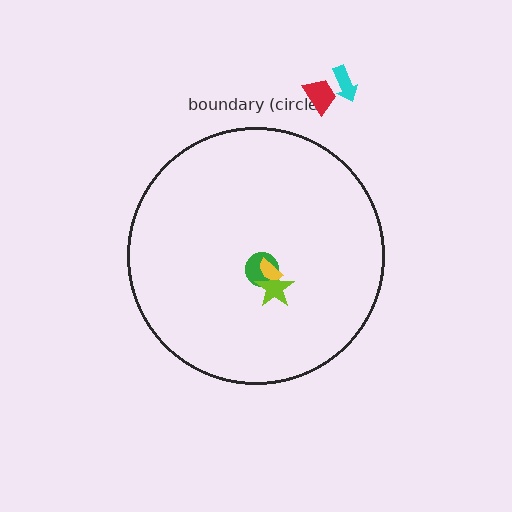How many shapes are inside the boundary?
3 inside, 2 outside.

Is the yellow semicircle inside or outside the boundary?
Inside.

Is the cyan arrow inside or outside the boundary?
Outside.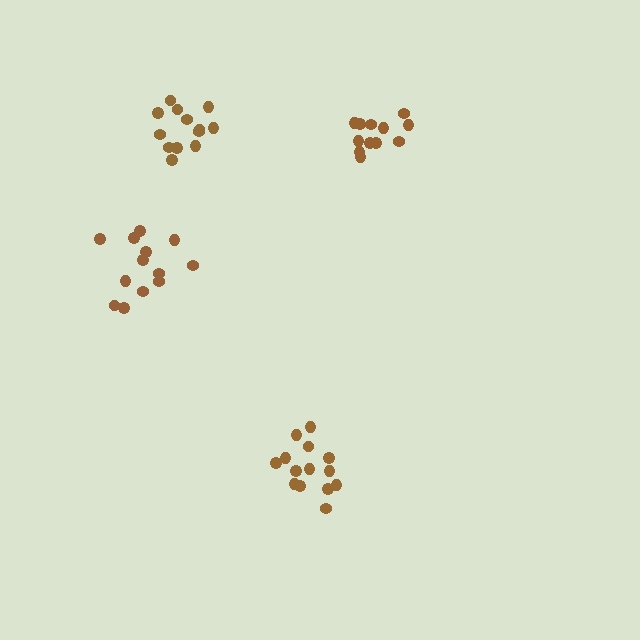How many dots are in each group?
Group 1: 12 dots, Group 2: 14 dots, Group 3: 13 dots, Group 4: 13 dots (52 total).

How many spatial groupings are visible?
There are 4 spatial groupings.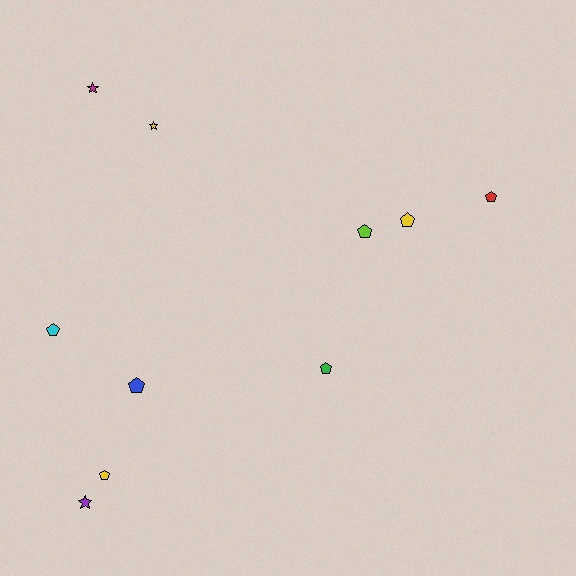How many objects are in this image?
There are 10 objects.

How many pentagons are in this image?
There are 7 pentagons.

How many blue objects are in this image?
There is 1 blue object.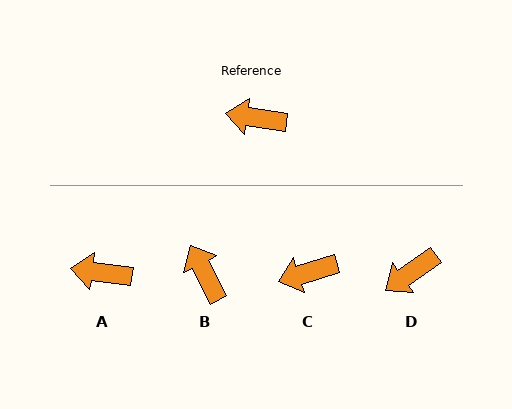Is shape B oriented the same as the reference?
No, it is off by about 55 degrees.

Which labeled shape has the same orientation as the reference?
A.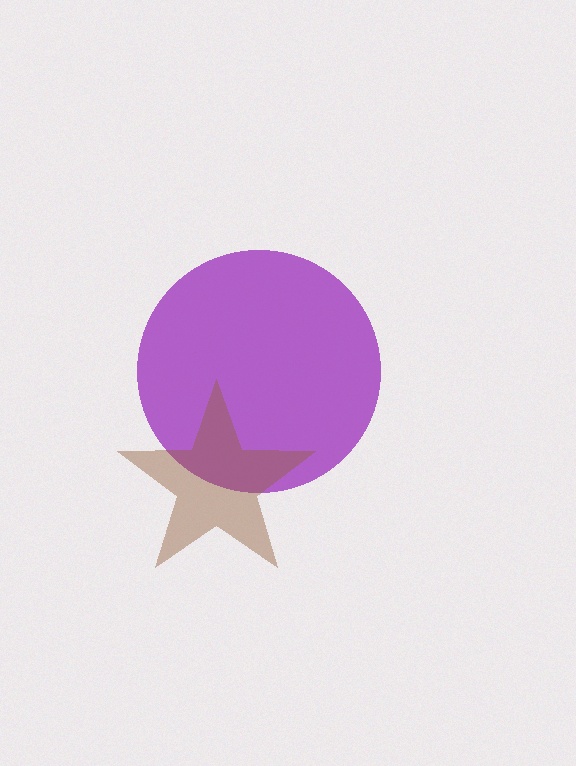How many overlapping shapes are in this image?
There are 2 overlapping shapes in the image.